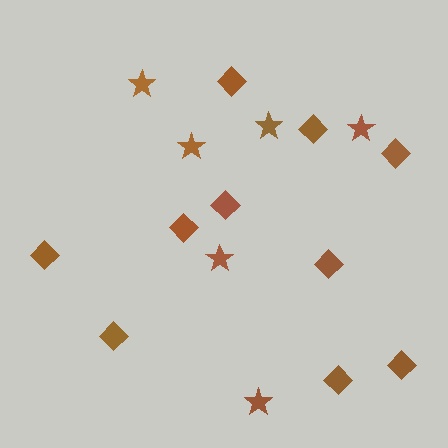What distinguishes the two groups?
There are 2 groups: one group of stars (6) and one group of diamonds (10).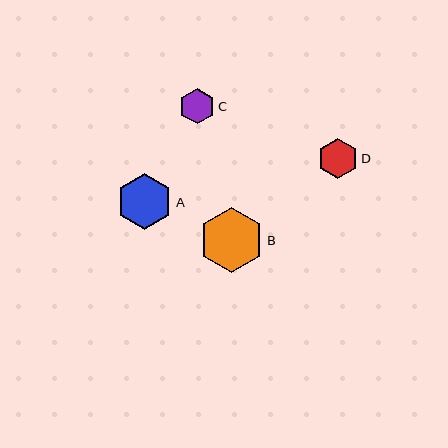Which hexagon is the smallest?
Hexagon C is the smallest with a size of approximately 35 pixels.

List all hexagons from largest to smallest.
From largest to smallest: B, A, D, C.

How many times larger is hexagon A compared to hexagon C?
Hexagon A is approximately 1.6 times the size of hexagon C.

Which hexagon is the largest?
Hexagon B is the largest with a size of approximately 65 pixels.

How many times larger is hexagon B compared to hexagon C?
Hexagon B is approximately 1.8 times the size of hexagon C.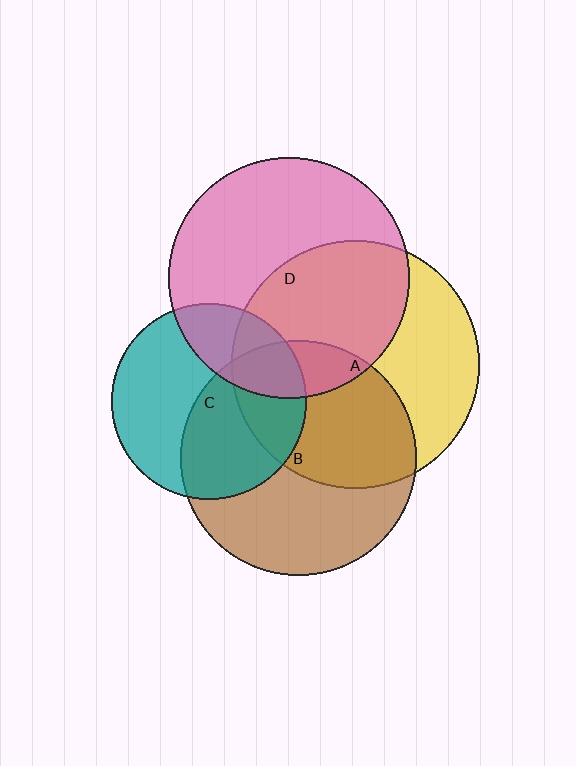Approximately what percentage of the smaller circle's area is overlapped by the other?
Approximately 50%.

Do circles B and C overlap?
Yes.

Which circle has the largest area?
Circle A (yellow).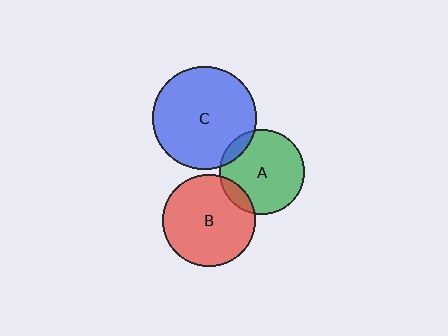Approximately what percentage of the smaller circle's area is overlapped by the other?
Approximately 10%.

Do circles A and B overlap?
Yes.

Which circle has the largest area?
Circle C (blue).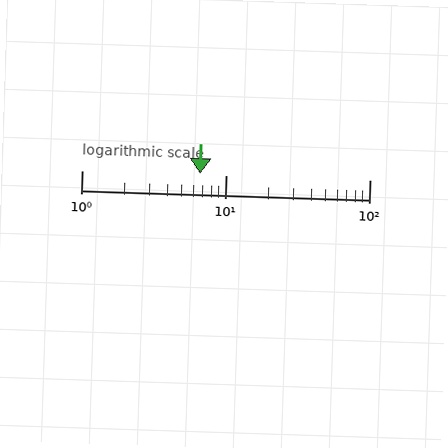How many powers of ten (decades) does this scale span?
The scale spans 2 decades, from 1 to 100.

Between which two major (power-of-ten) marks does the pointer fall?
The pointer is between 1 and 10.